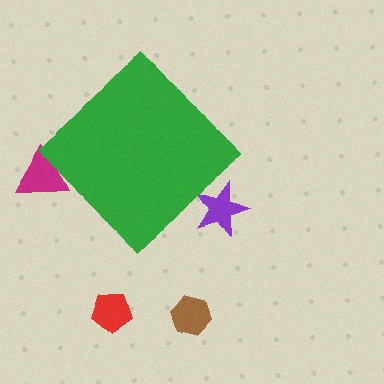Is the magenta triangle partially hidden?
Yes, the magenta triangle is partially hidden behind the green diamond.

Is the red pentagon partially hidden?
No, the red pentagon is fully visible.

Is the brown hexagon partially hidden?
No, the brown hexagon is fully visible.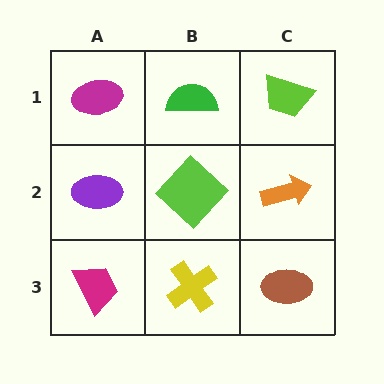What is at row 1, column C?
A lime trapezoid.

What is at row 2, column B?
A lime diamond.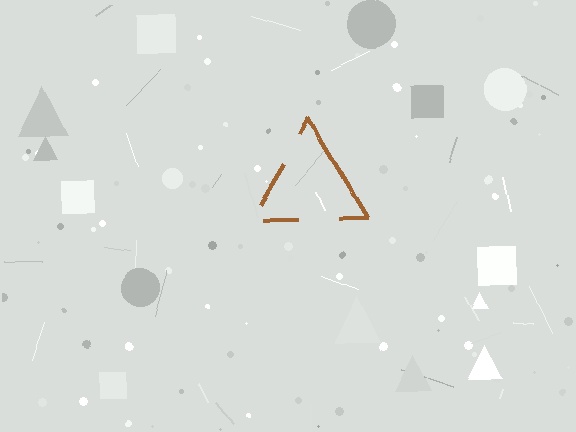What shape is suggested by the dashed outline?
The dashed outline suggests a triangle.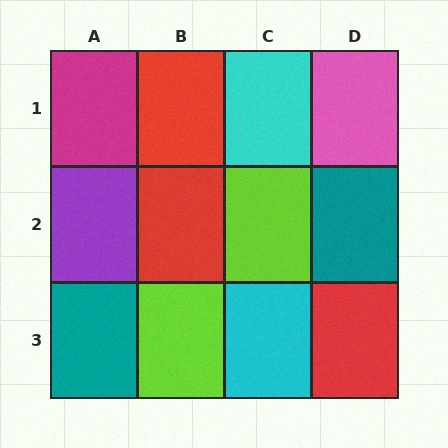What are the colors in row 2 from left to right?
Purple, red, lime, teal.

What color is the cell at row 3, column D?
Red.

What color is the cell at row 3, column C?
Cyan.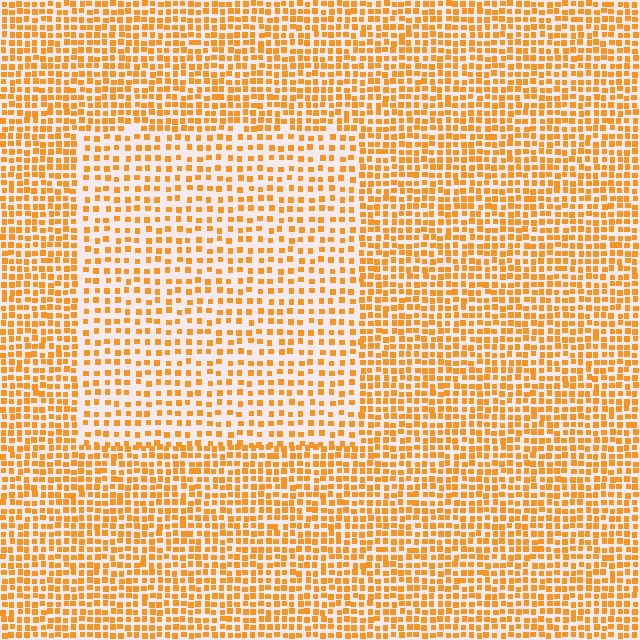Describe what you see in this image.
The image contains small orange elements arranged at two different densities. A rectangle-shaped region is visible where the elements are less densely packed than the surrounding area.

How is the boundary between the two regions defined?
The boundary is defined by a change in element density (approximately 1.7x ratio). All elements are the same color, size, and shape.